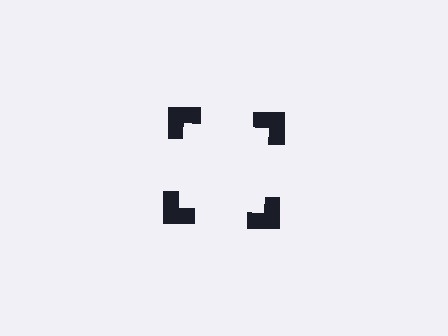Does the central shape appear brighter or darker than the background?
It typically appears slightly brighter than the background, even though no actual brightness change is drawn.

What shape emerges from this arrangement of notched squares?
An illusory square — its edges are inferred from the aligned wedge cuts in the notched squares, not physically drawn.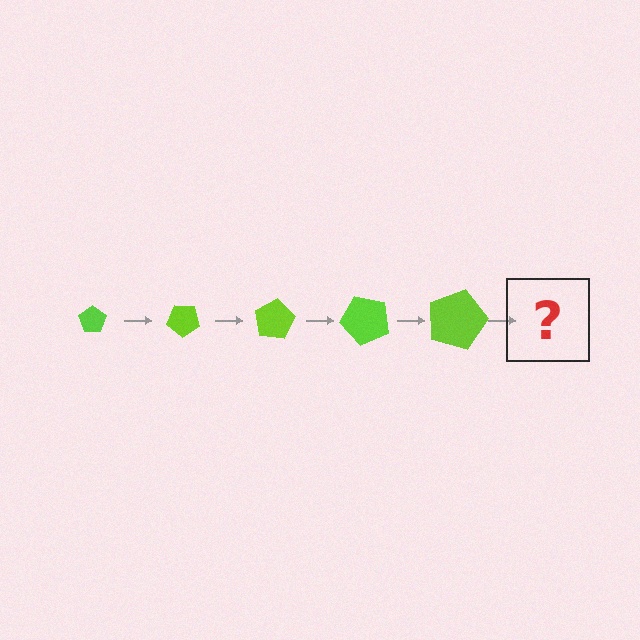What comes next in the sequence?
The next element should be a pentagon, larger than the previous one and rotated 200 degrees from the start.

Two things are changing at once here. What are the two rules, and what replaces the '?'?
The two rules are that the pentagon grows larger each step and it rotates 40 degrees each step. The '?' should be a pentagon, larger than the previous one and rotated 200 degrees from the start.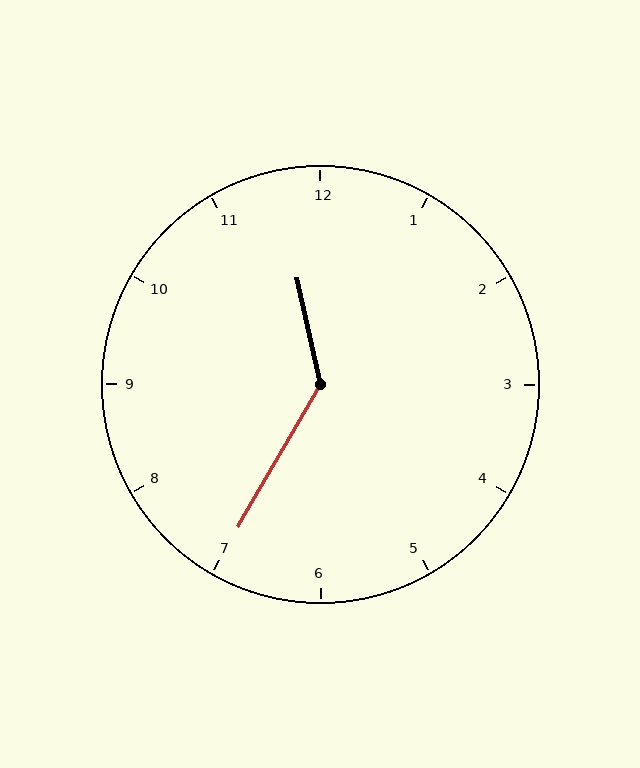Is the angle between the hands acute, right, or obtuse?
It is obtuse.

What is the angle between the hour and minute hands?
Approximately 138 degrees.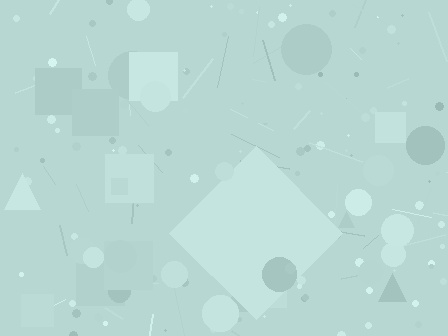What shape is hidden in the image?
A diamond is hidden in the image.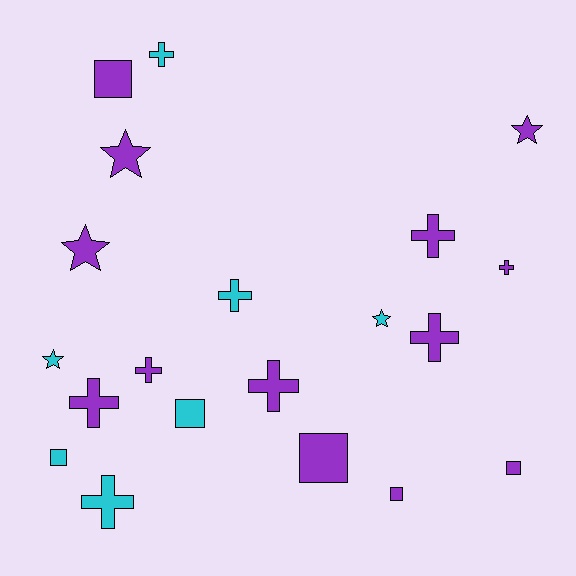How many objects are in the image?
There are 20 objects.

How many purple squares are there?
There are 4 purple squares.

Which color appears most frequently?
Purple, with 13 objects.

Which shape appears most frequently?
Cross, with 9 objects.